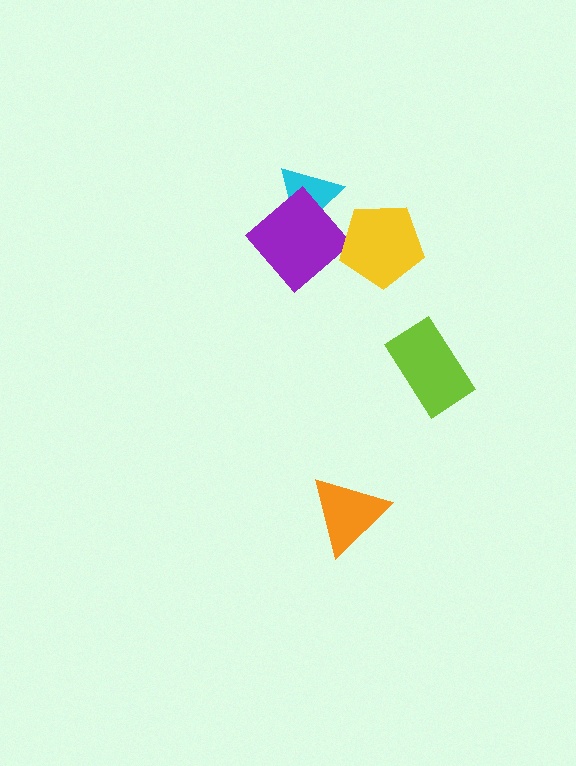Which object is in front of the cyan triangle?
The purple diamond is in front of the cyan triangle.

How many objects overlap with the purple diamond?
1 object overlaps with the purple diamond.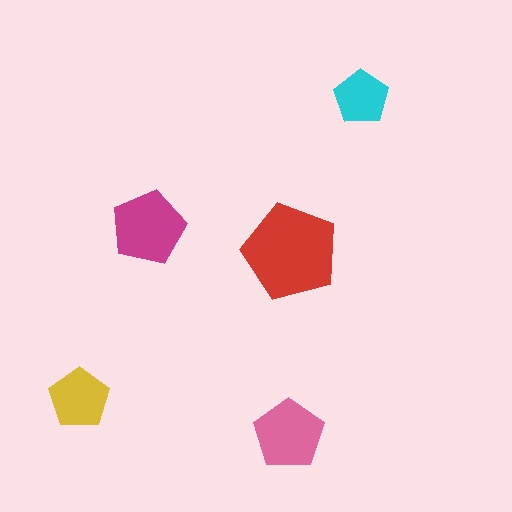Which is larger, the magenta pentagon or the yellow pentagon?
The magenta one.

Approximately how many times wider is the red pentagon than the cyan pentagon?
About 2 times wider.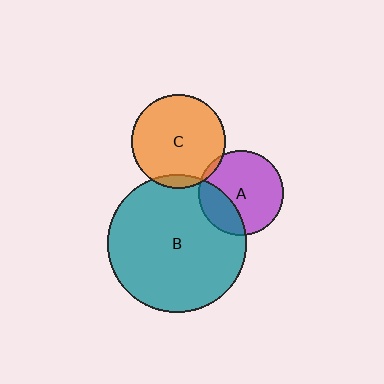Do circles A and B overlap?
Yes.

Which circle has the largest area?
Circle B (teal).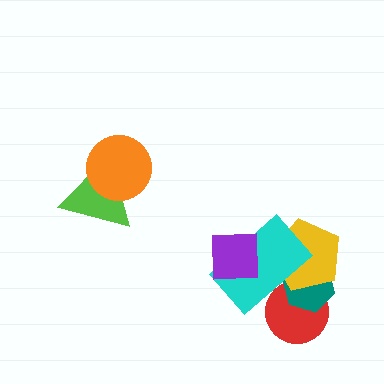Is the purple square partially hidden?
No, no other shape covers it.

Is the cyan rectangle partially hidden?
Yes, it is partially covered by another shape.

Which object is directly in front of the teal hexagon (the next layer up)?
The yellow pentagon is directly in front of the teal hexagon.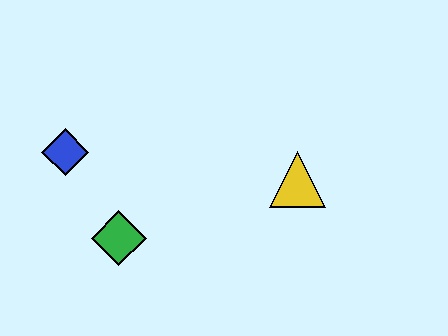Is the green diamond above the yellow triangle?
No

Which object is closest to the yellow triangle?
The green diamond is closest to the yellow triangle.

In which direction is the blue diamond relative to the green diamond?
The blue diamond is above the green diamond.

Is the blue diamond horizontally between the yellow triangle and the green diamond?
No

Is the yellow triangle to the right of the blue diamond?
Yes